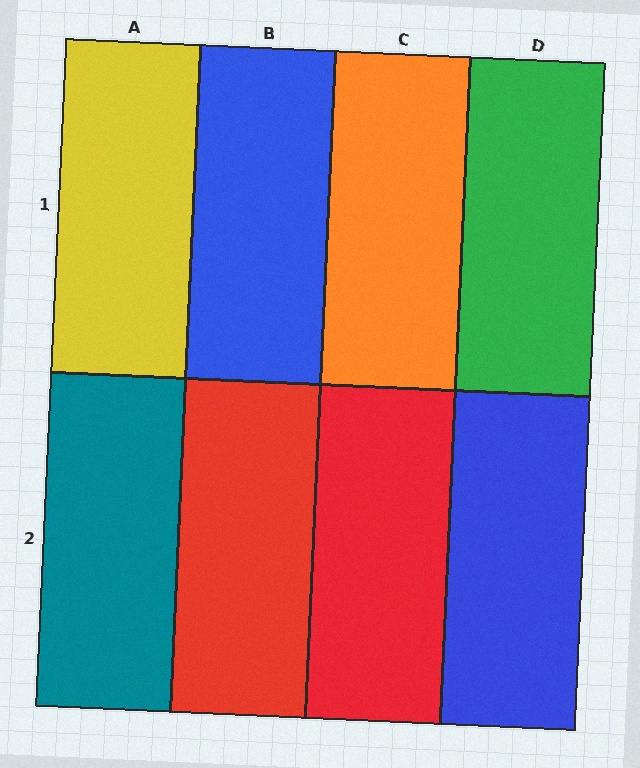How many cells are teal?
1 cell is teal.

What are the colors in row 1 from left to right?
Yellow, blue, orange, green.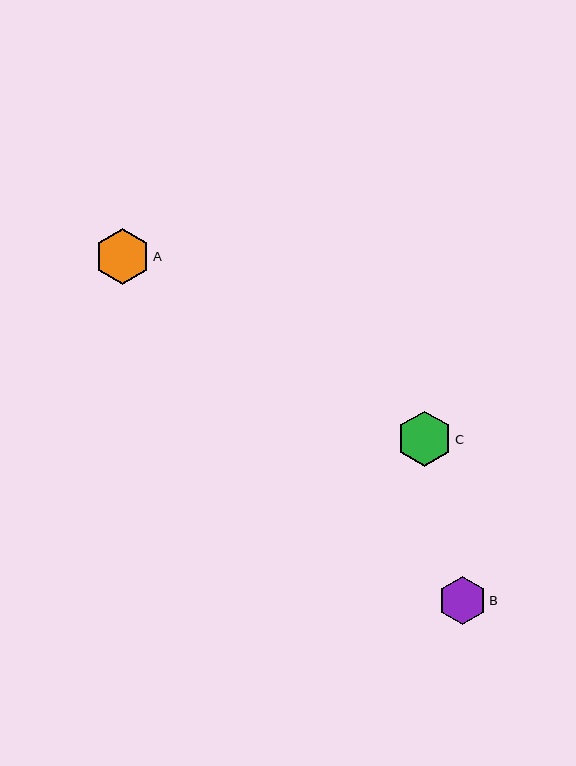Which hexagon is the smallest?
Hexagon B is the smallest with a size of approximately 48 pixels.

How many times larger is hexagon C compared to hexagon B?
Hexagon C is approximately 1.1 times the size of hexagon B.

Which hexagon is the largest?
Hexagon A is the largest with a size of approximately 55 pixels.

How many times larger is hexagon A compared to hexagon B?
Hexagon A is approximately 1.1 times the size of hexagon B.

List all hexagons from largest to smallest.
From largest to smallest: A, C, B.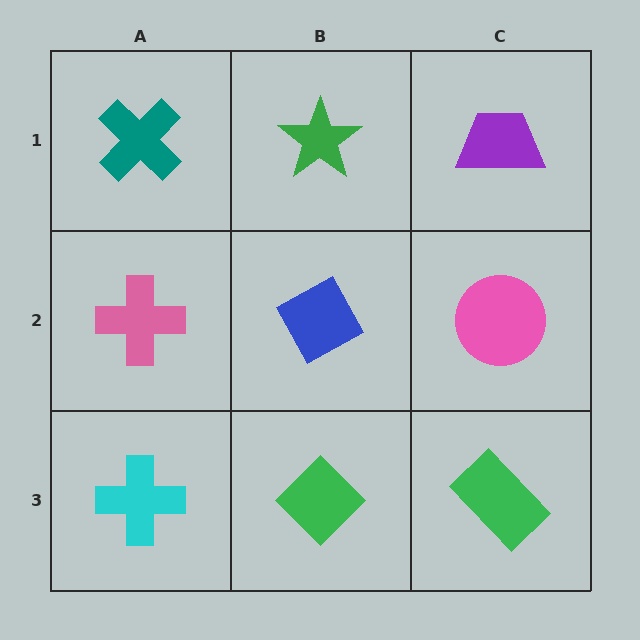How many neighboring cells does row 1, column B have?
3.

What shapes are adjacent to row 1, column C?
A pink circle (row 2, column C), a green star (row 1, column B).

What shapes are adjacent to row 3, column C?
A pink circle (row 2, column C), a green diamond (row 3, column B).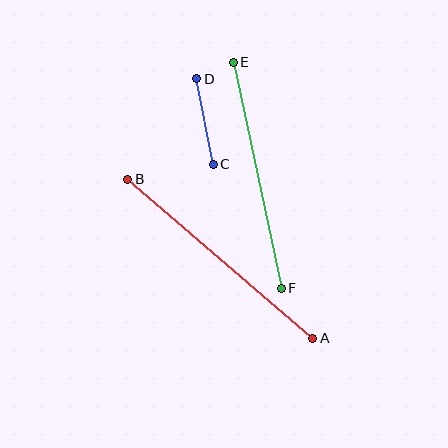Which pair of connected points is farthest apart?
Points A and B are farthest apart.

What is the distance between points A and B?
The distance is approximately 244 pixels.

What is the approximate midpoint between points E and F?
The midpoint is at approximately (257, 175) pixels.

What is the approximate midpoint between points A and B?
The midpoint is at approximately (220, 259) pixels.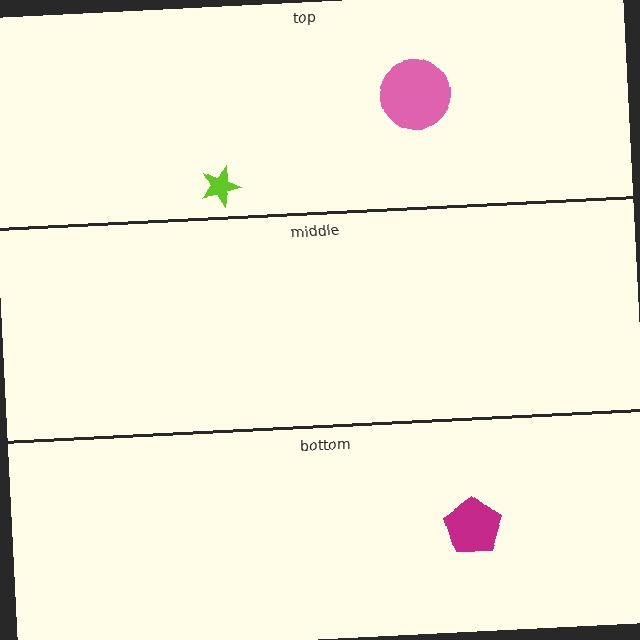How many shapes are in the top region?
2.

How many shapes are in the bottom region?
1.